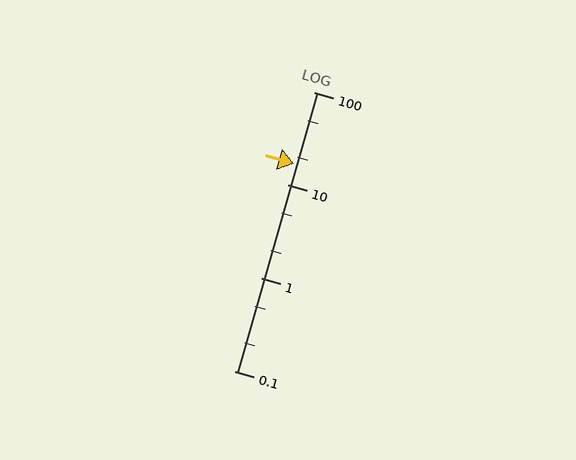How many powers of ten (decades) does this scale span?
The scale spans 3 decades, from 0.1 to 100.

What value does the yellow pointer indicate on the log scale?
The pointer indicates approximately 17.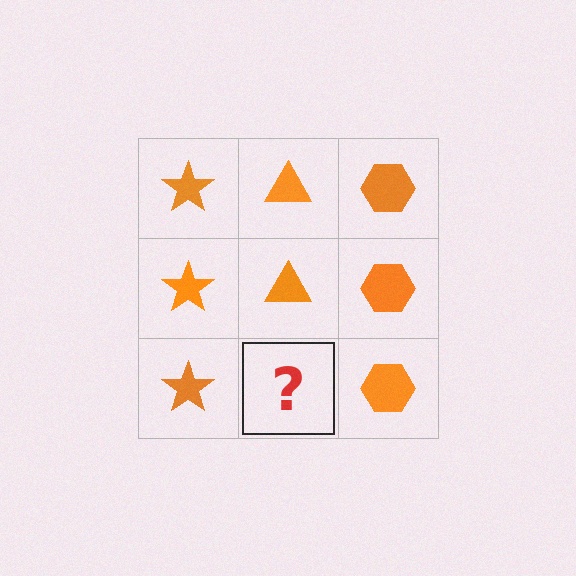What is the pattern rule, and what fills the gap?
The rule is that each column has a consistent shape. The gap should be filled with an orange triangle.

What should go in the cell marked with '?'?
The missing cell should contain an orange triangle.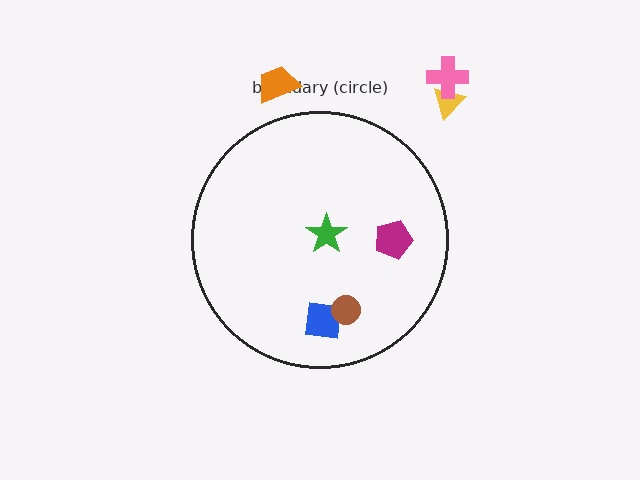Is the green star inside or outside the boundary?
Inside.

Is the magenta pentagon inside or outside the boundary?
Inside.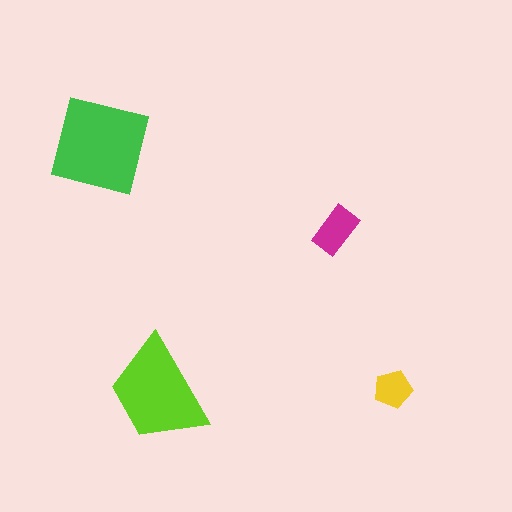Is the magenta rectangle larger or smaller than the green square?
Smaller.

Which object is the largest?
The green square.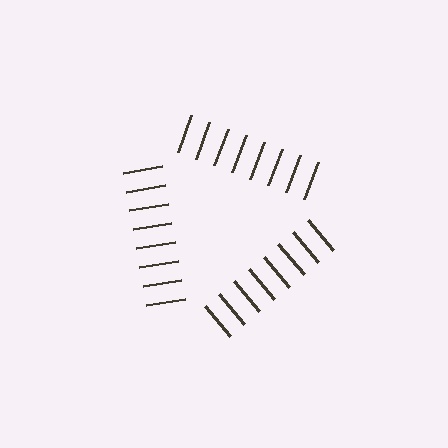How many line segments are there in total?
24 — 8 along each of the 3 edges.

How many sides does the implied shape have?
3 sides — the line-ends trace a triangle.